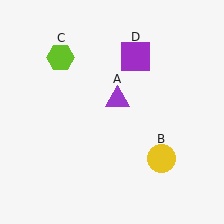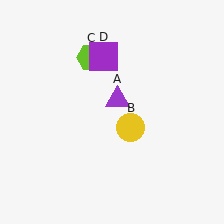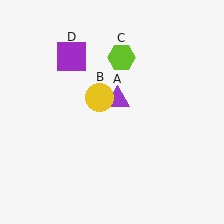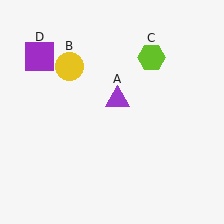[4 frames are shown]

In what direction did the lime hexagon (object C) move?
The lime hexagon (object C) moved right.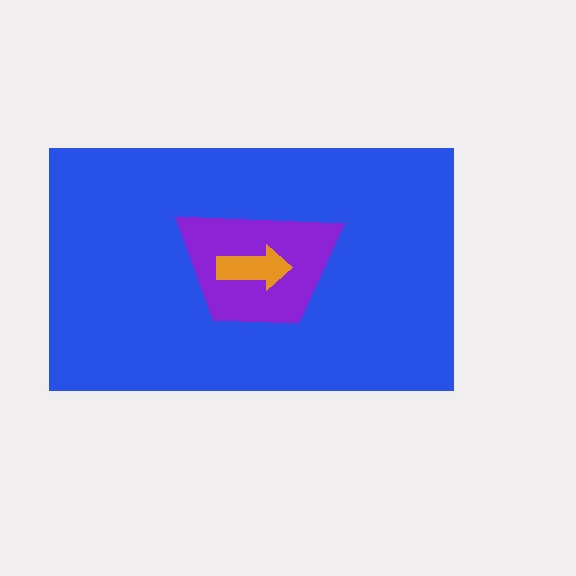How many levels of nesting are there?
3.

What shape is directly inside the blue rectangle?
The purple trapezoid.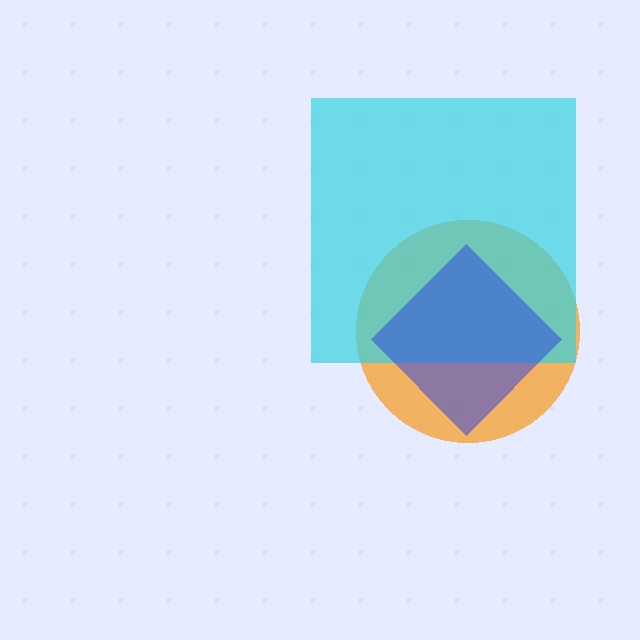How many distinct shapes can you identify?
There are 3 distinct shapes: an orange circle, a cyan square, a blue diamond.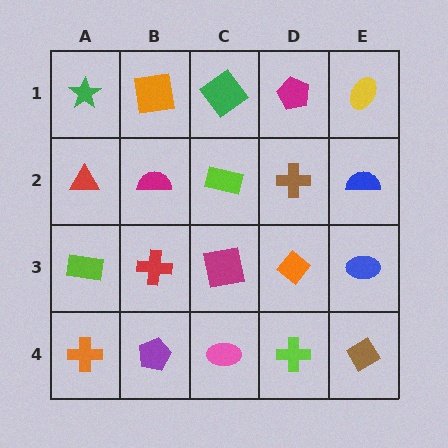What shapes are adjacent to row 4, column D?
An orange diamond (row 3, column D), a pink ellipse (row 4, column C), a brown diamond (row 4, column E).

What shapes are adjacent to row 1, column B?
A magenta semicircle (row 2, column B), a green star (row 1, column A), a green diamond (row 1, column C).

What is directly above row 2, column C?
A green diamond.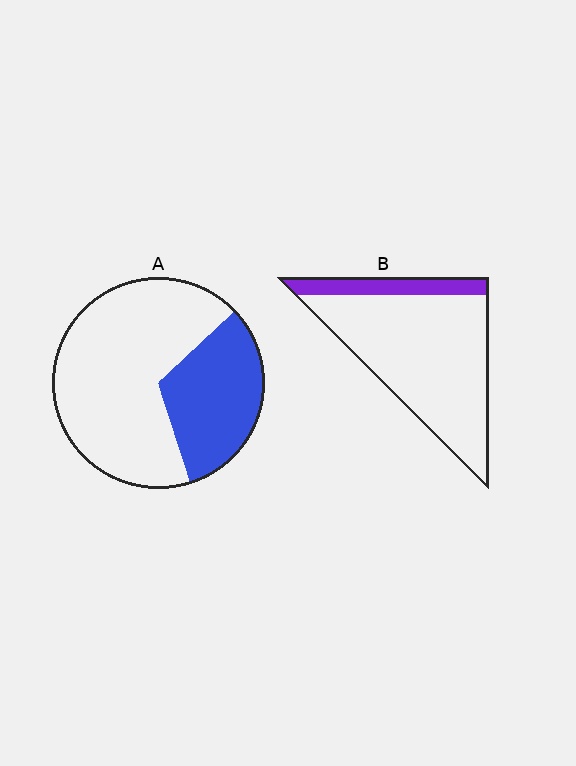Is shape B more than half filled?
No.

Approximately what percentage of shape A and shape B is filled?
A is approximately 30% and B is approximately 15%.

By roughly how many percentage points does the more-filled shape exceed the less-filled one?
By roughly 15 percentage points (A over B).